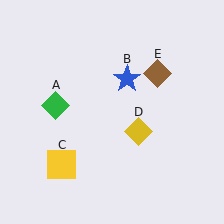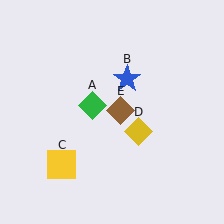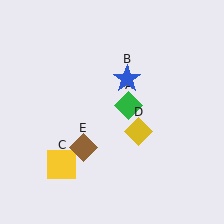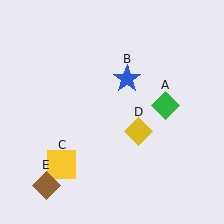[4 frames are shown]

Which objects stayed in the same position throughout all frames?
Blue star (object B) and yellow square (object C) and yellow diamond (object D) remained stationary.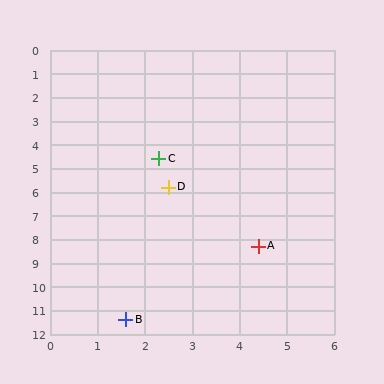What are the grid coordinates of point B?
Point B is at approximately (1.6, 11.4).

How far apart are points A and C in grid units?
Points A and C are about 4.3 grid units apart.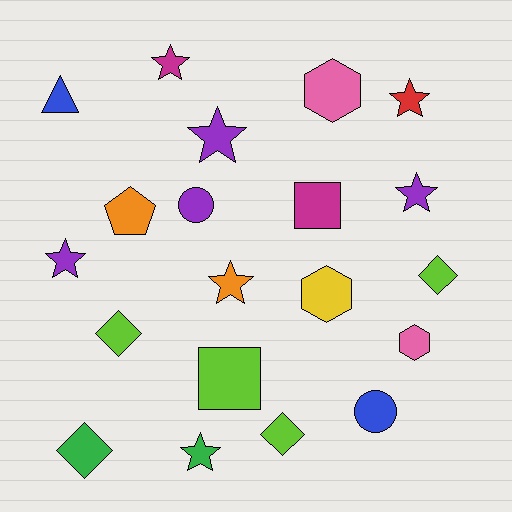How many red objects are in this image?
There is 1 red object.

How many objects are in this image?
There are 20 objects.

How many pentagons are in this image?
There is 1 pentagon.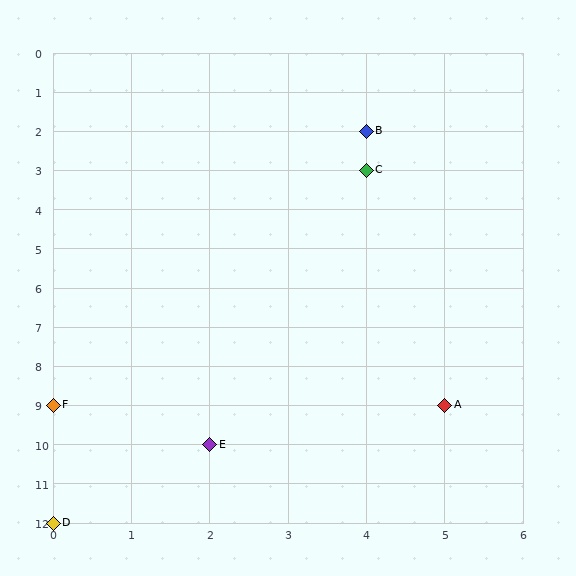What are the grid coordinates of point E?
Point E is at grid coordinates (2, 10).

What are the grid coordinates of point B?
Point B is at grid coordinates (4, 2).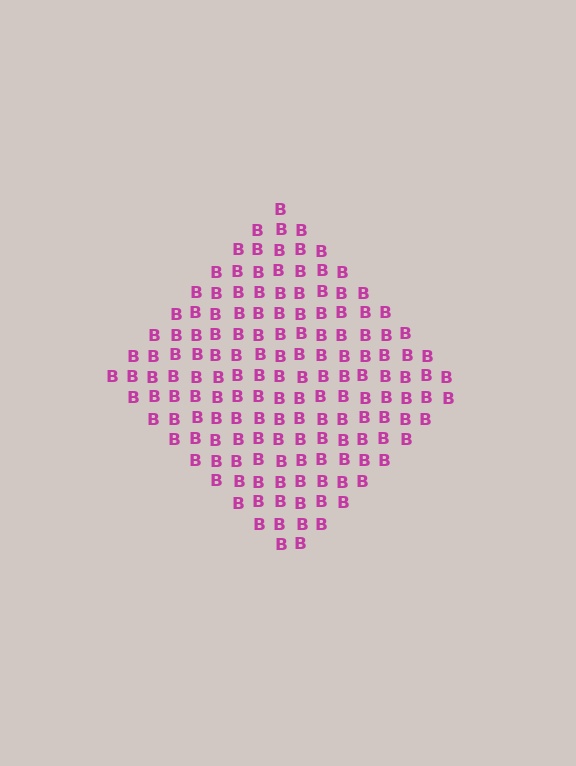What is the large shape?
The large shape is a diamond.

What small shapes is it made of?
It is made of small letter B's.